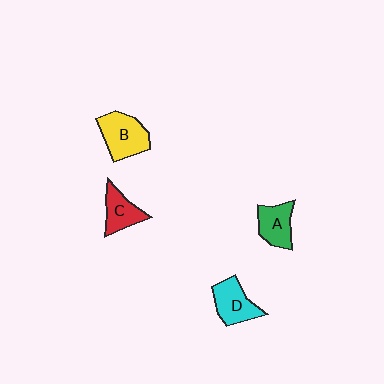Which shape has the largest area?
Shape B (yellow).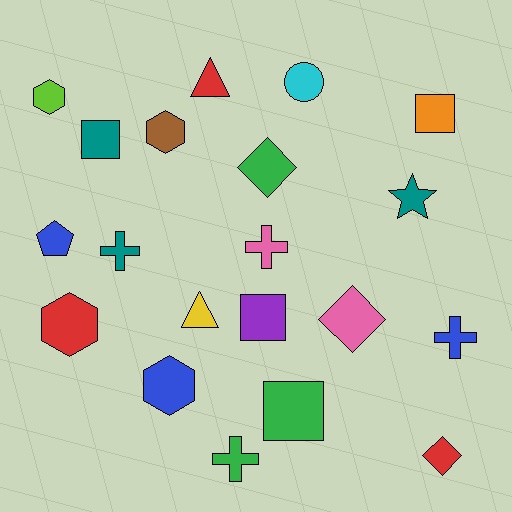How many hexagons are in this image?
There are 4 hexagons.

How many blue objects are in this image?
There are 3 blue objects.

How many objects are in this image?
There are 20 objects.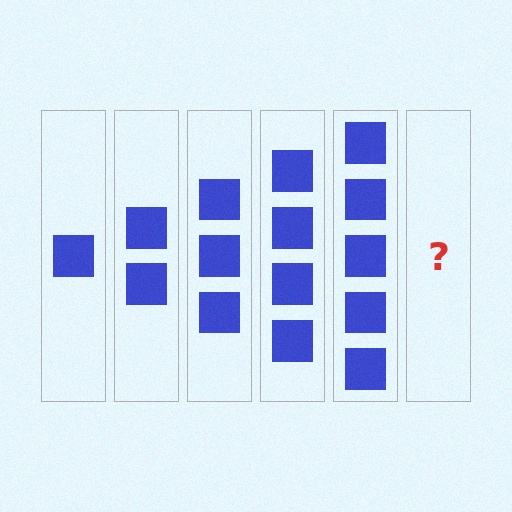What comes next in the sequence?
The next element should be 6 squares.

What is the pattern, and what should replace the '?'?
The pattern is that each step adds one more square. The '?' should be 6 squares.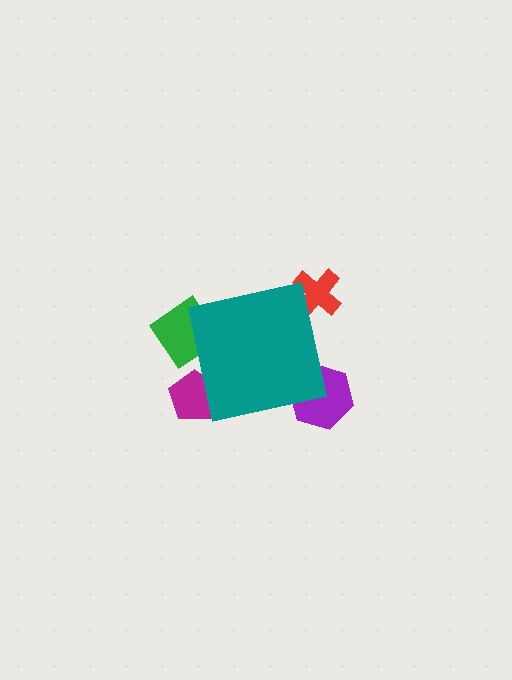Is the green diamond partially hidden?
Yes, the green diamond is partially hidden behind the teal square.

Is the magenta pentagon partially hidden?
Yes, the magenta pentagon is partially hidden behind the teal square.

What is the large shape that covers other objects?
A teal square.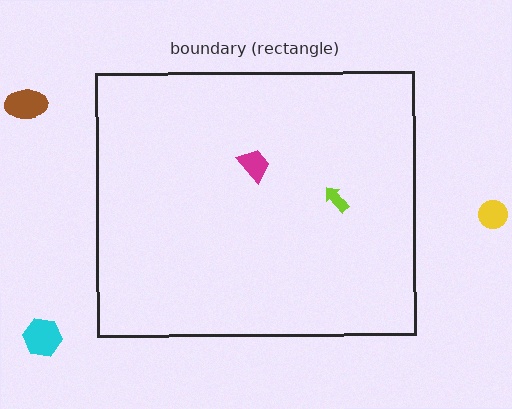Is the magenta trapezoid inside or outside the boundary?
Inside.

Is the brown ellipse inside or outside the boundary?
Outside.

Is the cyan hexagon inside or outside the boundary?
Outside.